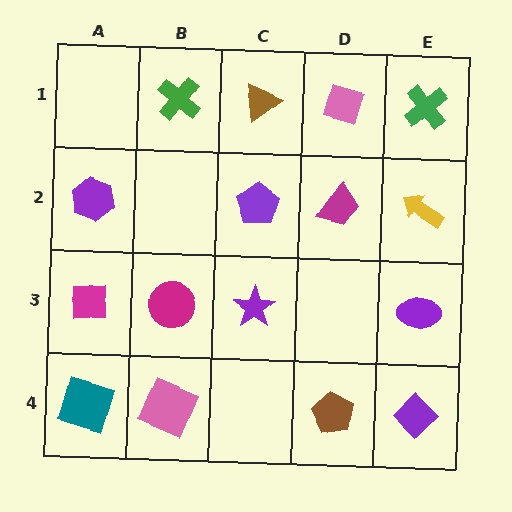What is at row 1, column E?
A green cross.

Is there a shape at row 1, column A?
No, that cell is empty.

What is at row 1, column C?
A brown triangle.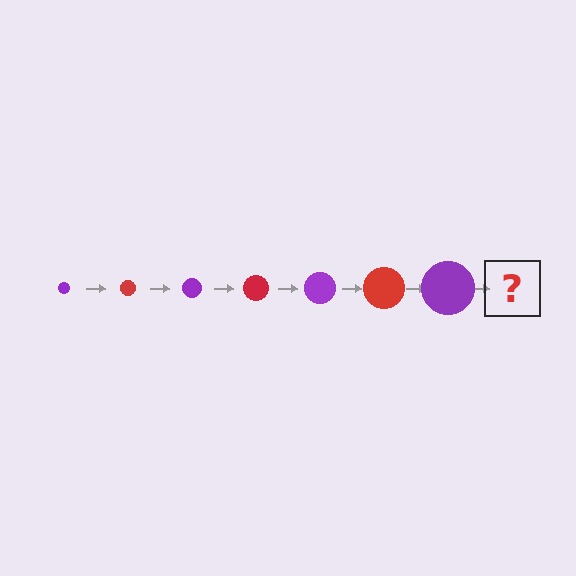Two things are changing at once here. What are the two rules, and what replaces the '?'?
The two rules are that the circle grows larger each step and the color cycles through purple and red. The '?' should be a red circle, larger than the previous one.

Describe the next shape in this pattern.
It should be a red circle, larger than the previous one.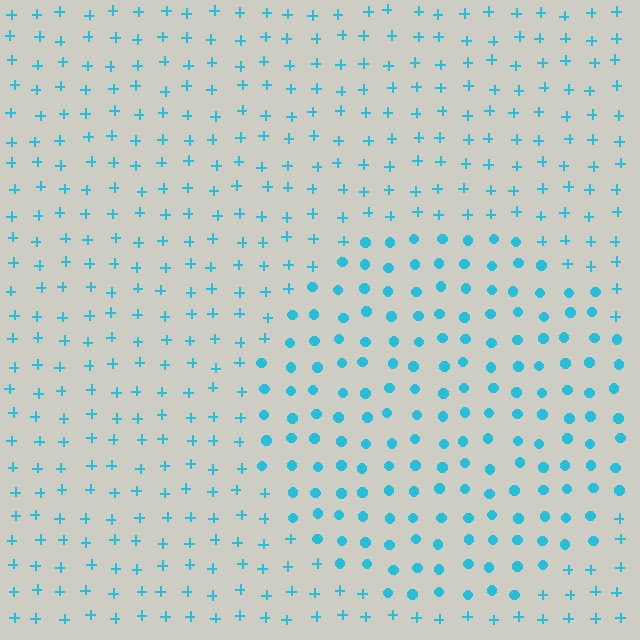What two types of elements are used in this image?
The image uses circles inside the circle region and plus signs outside it.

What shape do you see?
I see a circle.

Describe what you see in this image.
The image is filled with small cyan elements arranged in a uniform grid. A circle-shaped region contains circles, while the surrounding area contains plus signs. The boundary is defined purely by the change in element shape.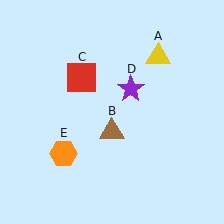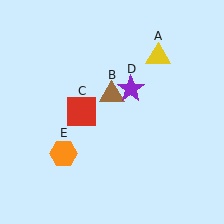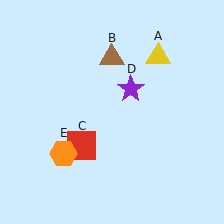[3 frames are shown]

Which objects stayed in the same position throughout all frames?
Yellow triangle (object A) and purple star (object D) and orange hexagon (object E) remained stationary.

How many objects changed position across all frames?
2 objects changed position: brown triangle (object B), red square (object C).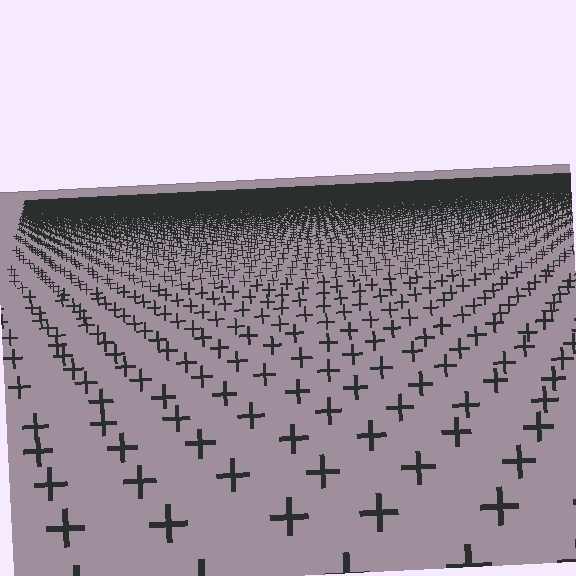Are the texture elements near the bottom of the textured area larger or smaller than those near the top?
Larger. Near the bottom, elements are closer to the viewer and appear at a bigger on-screen size.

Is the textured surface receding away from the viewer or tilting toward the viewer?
The surface is receding away from the viewer. Texture elements get smaller and denser toward the top.